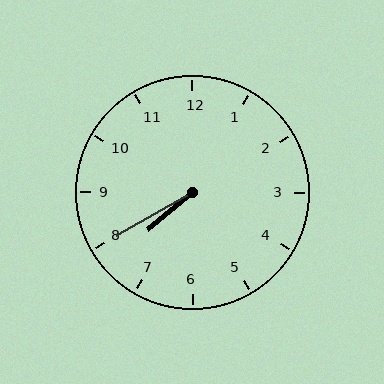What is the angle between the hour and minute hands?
Approximately 10 degrees.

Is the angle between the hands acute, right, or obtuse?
It is acute.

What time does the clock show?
7:40.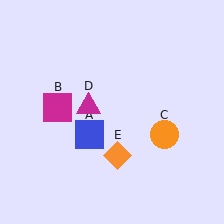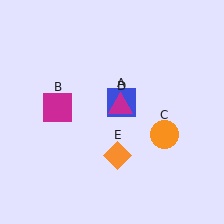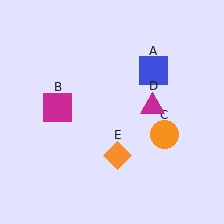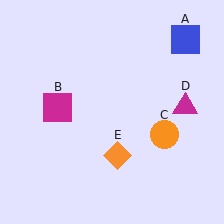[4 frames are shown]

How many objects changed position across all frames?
2 objects changed position: blue square (object A), magenta triangle (object D).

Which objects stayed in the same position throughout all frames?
Magenta square (object B) and orange circle (object C) and orange diamond (object E) remained stationary.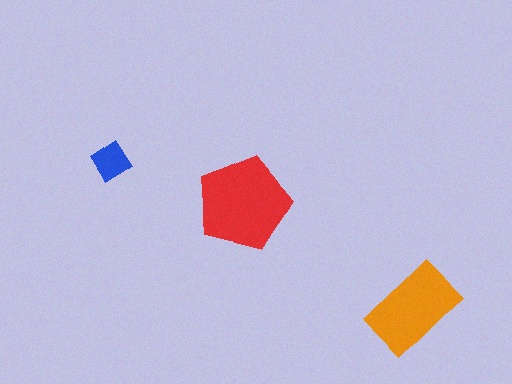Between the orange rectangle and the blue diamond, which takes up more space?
The orange rectangle.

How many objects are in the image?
There are 3 objects in the image.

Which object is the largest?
The red pentagon.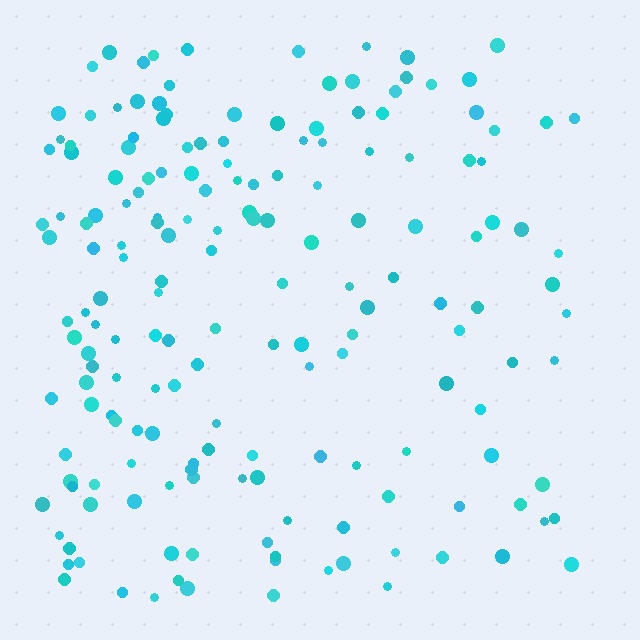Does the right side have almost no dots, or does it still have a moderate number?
Still a moderate number, just noticeably fewer than the left.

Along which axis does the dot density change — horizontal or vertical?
Horizontal.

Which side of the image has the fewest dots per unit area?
The right.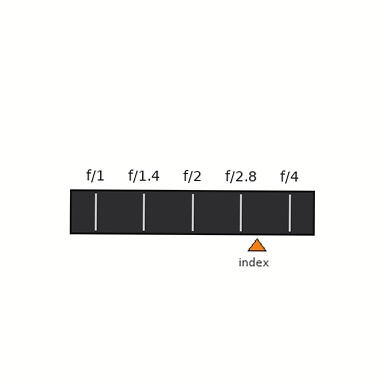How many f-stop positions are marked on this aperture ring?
There are 5 f-stop positions marked.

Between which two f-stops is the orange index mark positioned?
The index mark is between f/2.8 and f/4.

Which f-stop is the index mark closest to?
The index mark is closest to f/2.8.